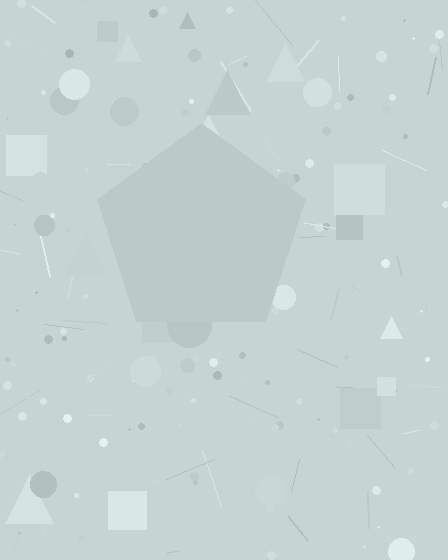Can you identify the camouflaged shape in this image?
The camouflaged shape is a pentagon.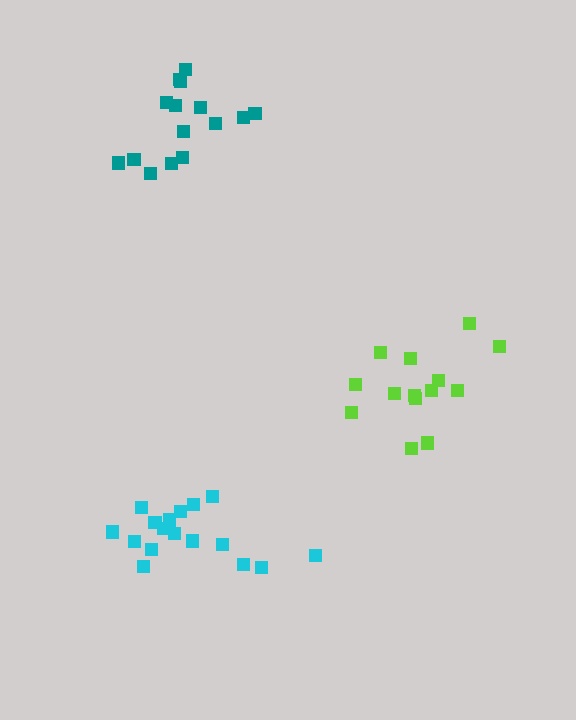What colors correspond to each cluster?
The clusters are colored: cyan, lime, teal.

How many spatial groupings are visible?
There are 3 spatial groupings.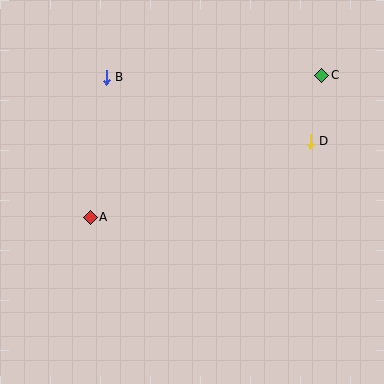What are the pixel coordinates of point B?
Point B is at (106, 77).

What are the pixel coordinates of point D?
Point D is at (310, 141).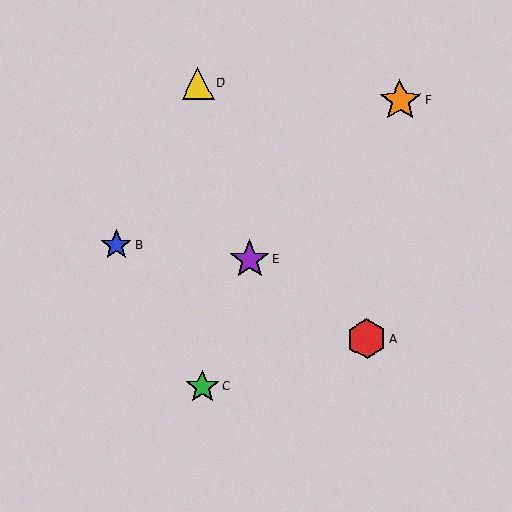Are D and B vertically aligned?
No, D is at x≈198 and B is at x≈116.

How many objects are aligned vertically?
2 objects (C, D) are aligned vertically.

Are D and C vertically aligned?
Yes, both are at x≈198.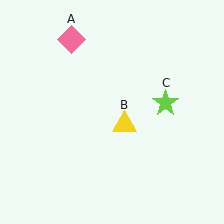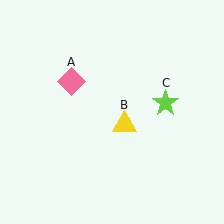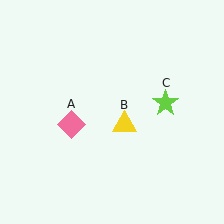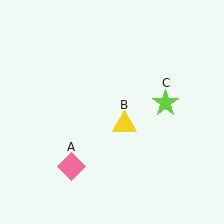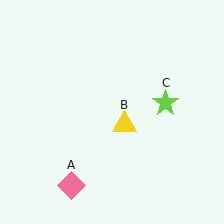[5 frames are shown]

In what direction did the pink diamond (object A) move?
The pink diamond (object A) moved down.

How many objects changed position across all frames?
1 object changed position: pink diamond (object A).